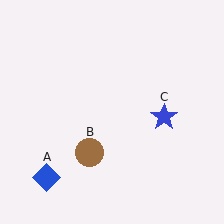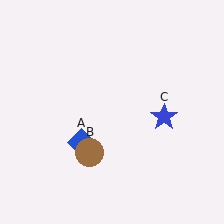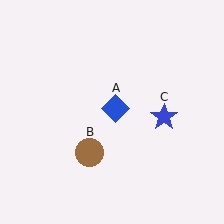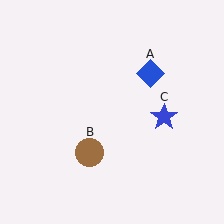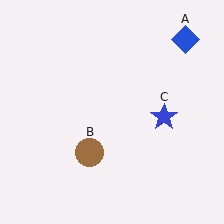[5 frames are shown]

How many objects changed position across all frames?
1 object changed position: blue diamond (object A).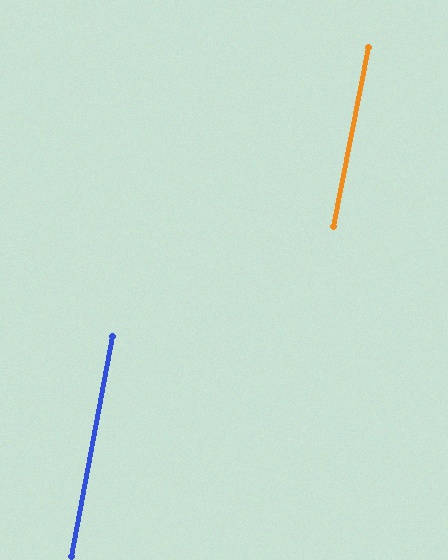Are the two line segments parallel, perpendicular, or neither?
Parallel — their directions differ by only 0.6°.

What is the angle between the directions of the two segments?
Approximately 1 degree.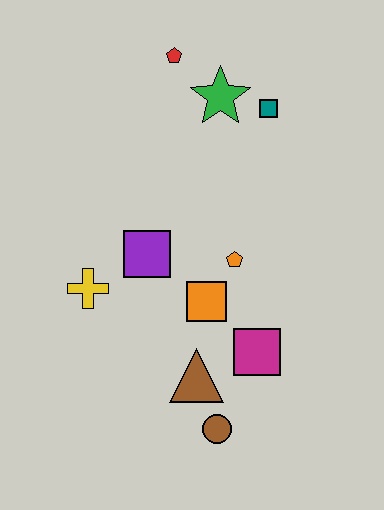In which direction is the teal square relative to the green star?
The teal square is to the right of the green star.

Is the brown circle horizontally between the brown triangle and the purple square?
No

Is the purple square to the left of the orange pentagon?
Yes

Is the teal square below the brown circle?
No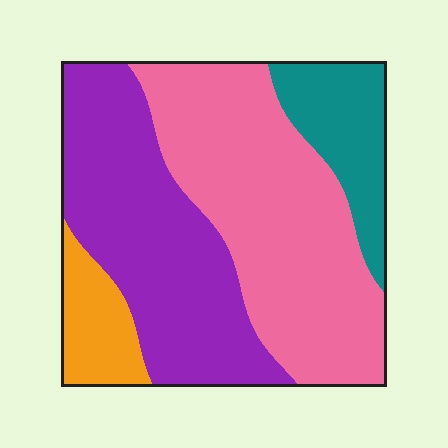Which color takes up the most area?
Pink, at roughly 40%.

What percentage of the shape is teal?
Teal covers about 15% of the shape.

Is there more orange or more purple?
Purple.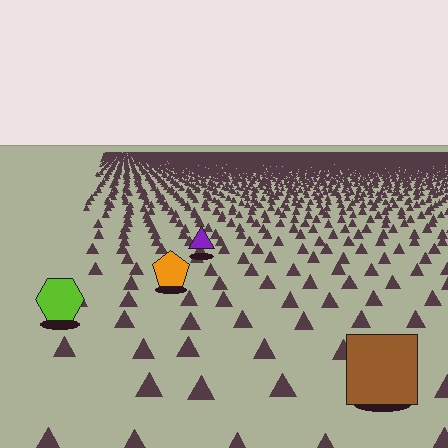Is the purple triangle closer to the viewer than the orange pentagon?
No. The orange pentagon is closer — you can tell from the texture gradient: the ground texture is coarser near it.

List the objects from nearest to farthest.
From nearest to farthest: the brown square, the lime hexagon, the orange pentagon, the purple triangle.